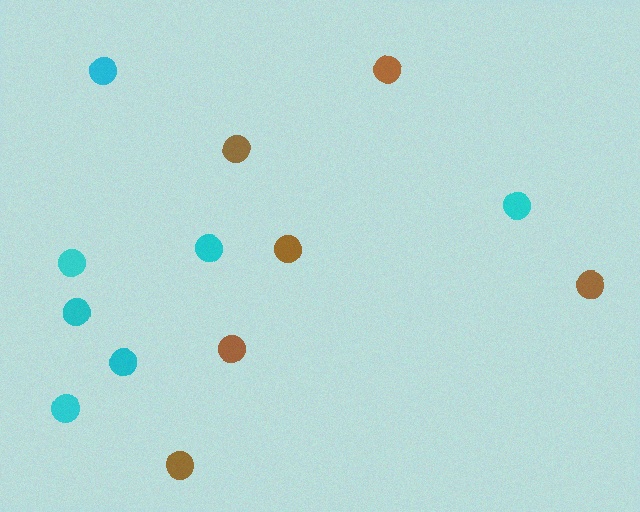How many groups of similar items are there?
There are 2 groups: one group of cyan circles (7) and one group of brown circles (6).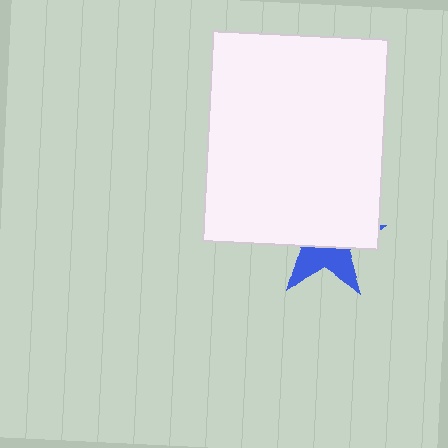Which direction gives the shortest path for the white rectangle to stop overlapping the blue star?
Moving up gives the shortest separation.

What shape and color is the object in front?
The object in front is a white rectangle.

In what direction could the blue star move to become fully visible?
The blue star could move down. That would shift it out from behind the white rectangle entirely.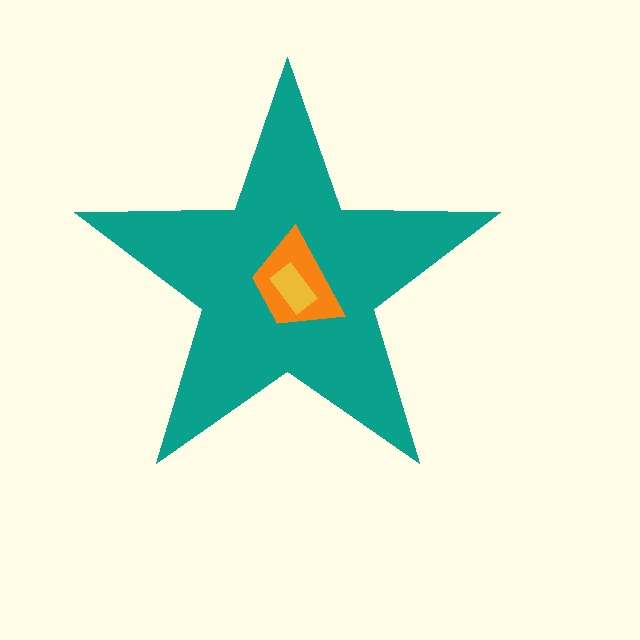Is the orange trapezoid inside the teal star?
Yes.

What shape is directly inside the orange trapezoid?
The yellow rectangle.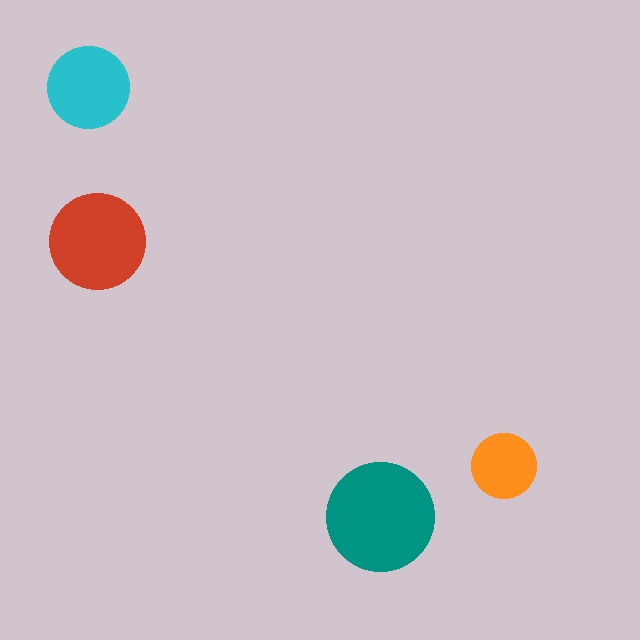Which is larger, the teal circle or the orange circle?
The teal one.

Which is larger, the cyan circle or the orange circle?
The cyan one.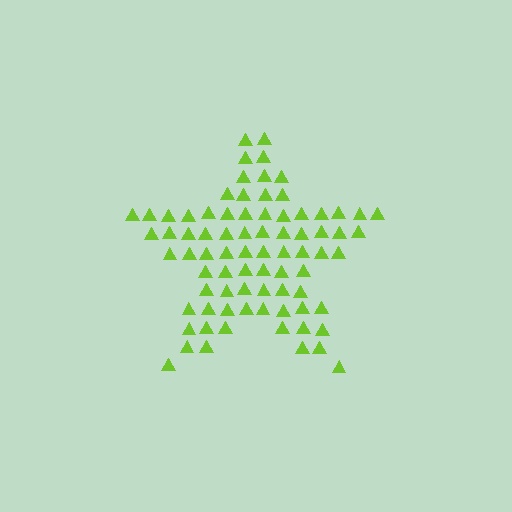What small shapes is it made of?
It is made of small triangles.